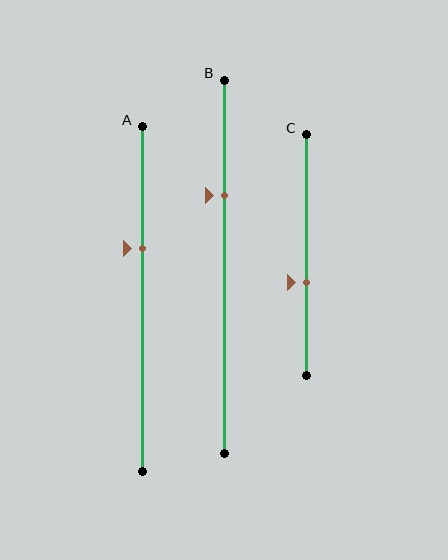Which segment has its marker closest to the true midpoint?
Segment C has its marker closest to the true midpoint.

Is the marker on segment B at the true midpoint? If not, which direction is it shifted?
No, the marker on segment B is shifted upward by about 19% of the segment length.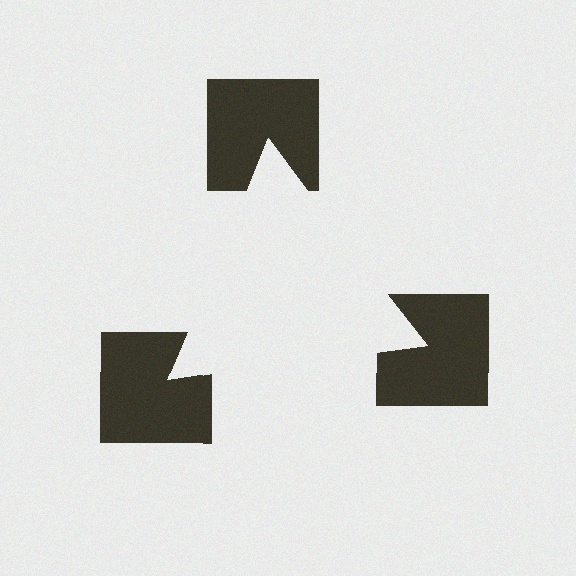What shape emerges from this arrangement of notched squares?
An illusory triangle — its edges are inferred from the aligned wedge cuts in the notched squares, not physically drawn.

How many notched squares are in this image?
There are 3 — one at each vertex of the illusory triangle.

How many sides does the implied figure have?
3 sides.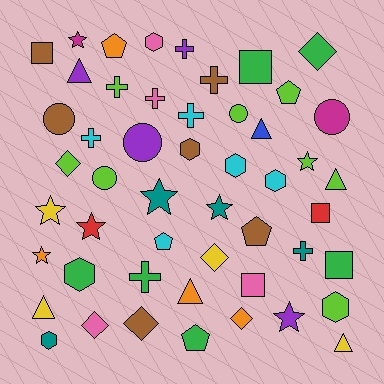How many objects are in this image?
There are 50 objects.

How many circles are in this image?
There are 5 circles.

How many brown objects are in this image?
There are 6 brown objects.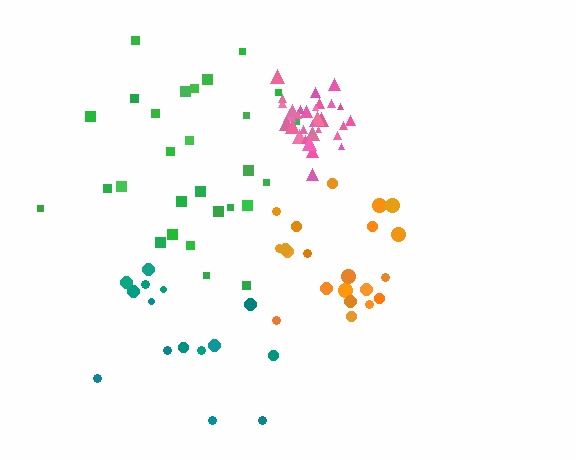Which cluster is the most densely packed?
Pink.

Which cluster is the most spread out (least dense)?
Teal.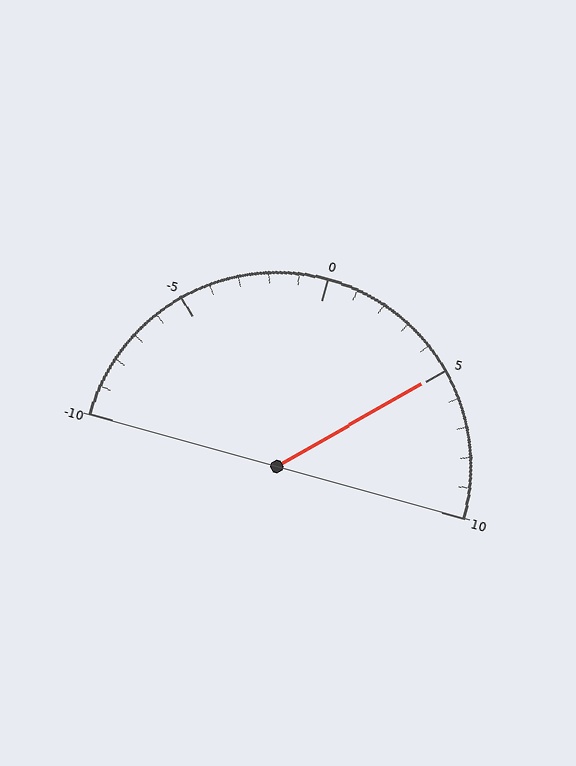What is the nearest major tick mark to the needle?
The nearest major tick mark is 5.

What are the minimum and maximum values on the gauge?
The gauge ranges from -10 to 10.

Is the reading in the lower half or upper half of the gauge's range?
The reading is in the upper half of the range (-10 to 10).